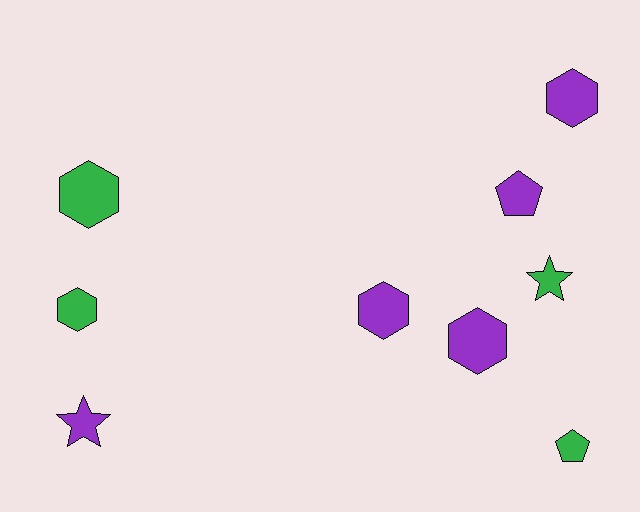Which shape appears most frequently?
Hexagon, with 5 objects.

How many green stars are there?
There is 1 green star.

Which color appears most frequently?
Purple, with 5 objects.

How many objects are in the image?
There are 9 objects.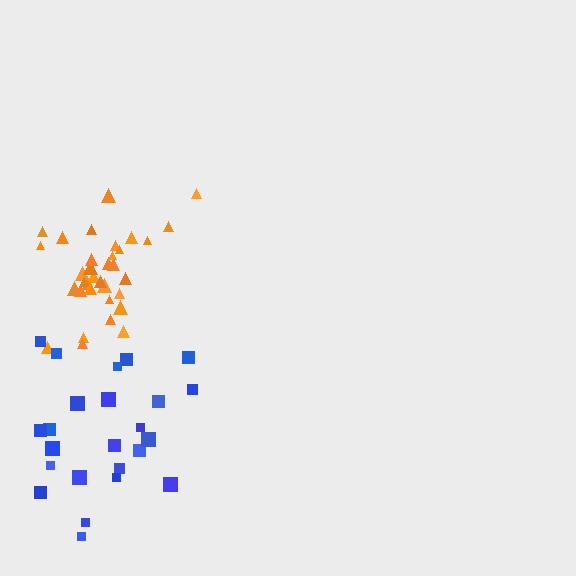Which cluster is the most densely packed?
Orange.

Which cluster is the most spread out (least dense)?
Blue.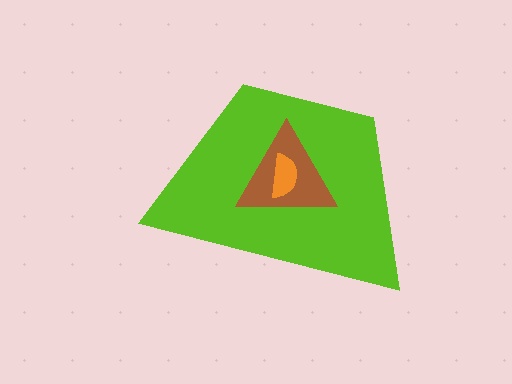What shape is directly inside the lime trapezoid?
The brown triangle.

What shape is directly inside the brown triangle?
The orange semicircle.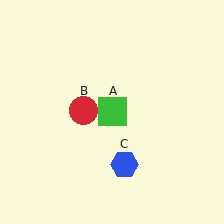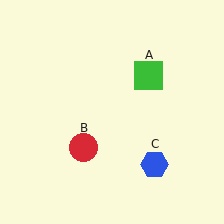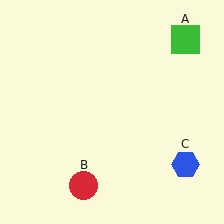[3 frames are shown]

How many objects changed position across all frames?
3 objects changed position: green square (object A), red circle (object B), blue hexagon (object C).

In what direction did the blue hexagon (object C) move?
The blue hexagon (object C) moved right.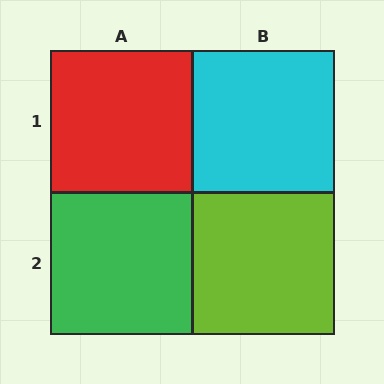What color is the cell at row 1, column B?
Cyan.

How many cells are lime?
1 cell is lime.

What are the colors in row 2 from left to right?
Green, lime.